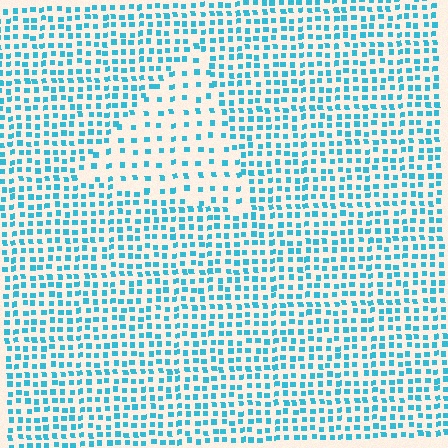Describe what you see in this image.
The image contains small cyan elements arranged at two different densities. A triangle-shaped region is visible where the elements are less densely packed than the surrounding area.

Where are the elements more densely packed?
The elements are more densely packed outside the triangle boundary.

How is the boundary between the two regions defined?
The boundary is defined by a change in element density (approximately 2.1x ratio). All elements are the same color, size, and shape.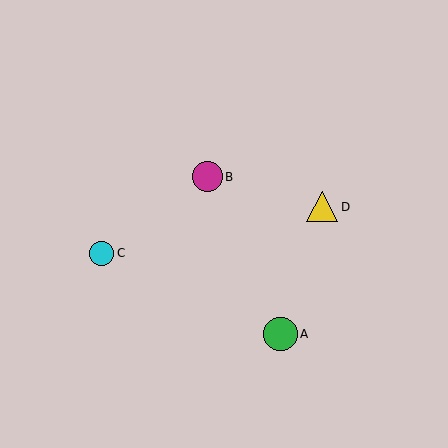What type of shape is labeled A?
Shape A is a green circle.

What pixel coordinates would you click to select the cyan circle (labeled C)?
Click at (102, 253) to select the cyan circle C.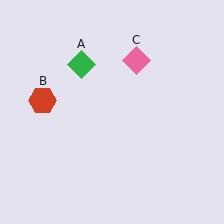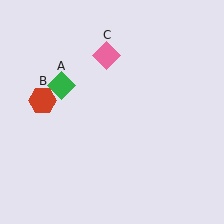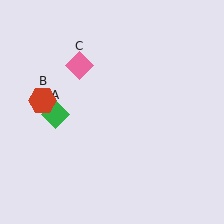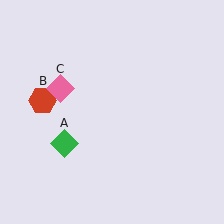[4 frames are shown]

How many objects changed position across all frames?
2 objects changed position: green diamond (object A), pink diamond (object C).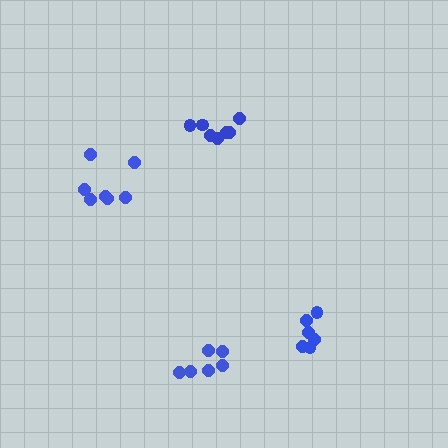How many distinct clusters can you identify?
There are 4 distinct clusters.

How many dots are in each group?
Group 1: 7 dots, Group 2: 6 dots, Group 3: 7 dots, Group 4: 6 dots (26 total).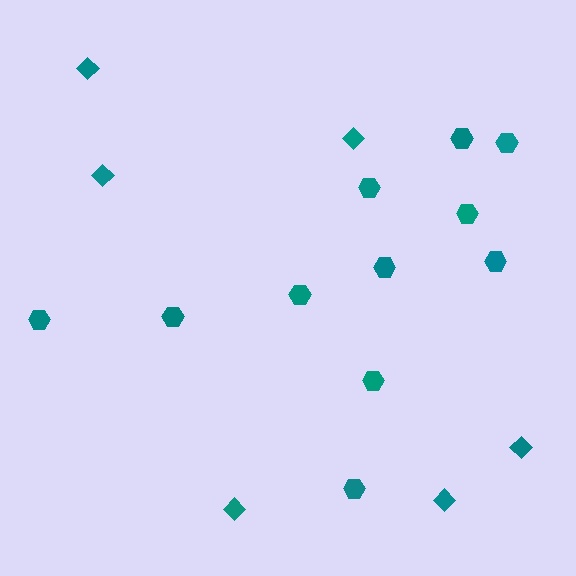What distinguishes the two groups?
There are 2 groups: one group of hexagons (11) and one group of diamonds (6).